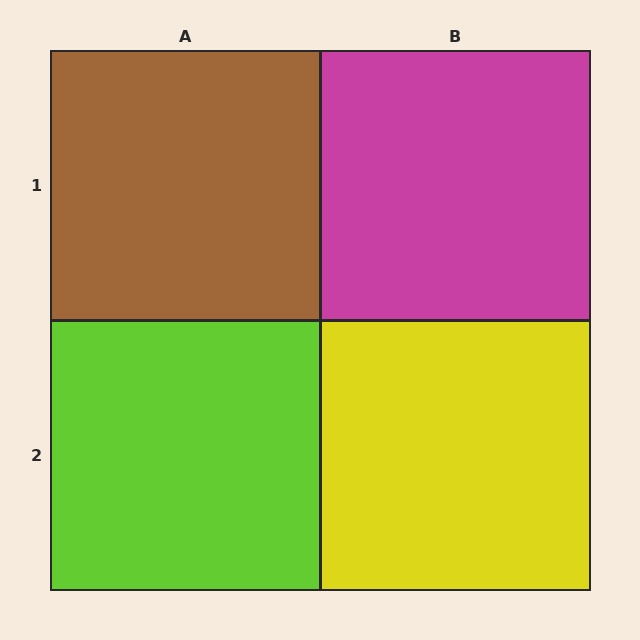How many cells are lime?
1 cell is lime.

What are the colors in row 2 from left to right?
Lime, yellow.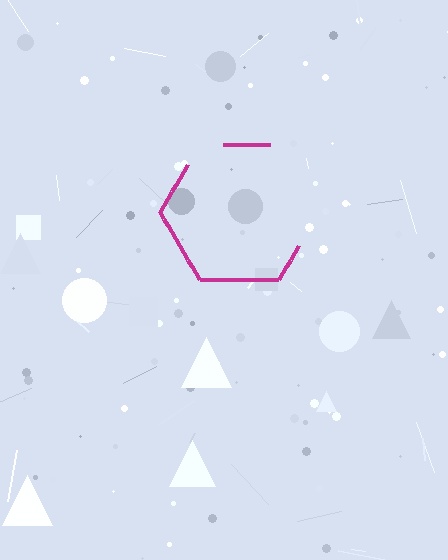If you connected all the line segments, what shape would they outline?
They would outline a hexagon.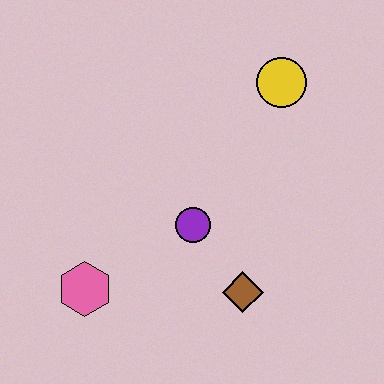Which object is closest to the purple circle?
The brown diamond is closest to the purple circle.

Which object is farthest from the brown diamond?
The yellow circle is farthest from the brown diamond.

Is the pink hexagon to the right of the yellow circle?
No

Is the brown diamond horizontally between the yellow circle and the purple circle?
Yes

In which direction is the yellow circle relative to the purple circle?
The yellow circle is above the purple circle.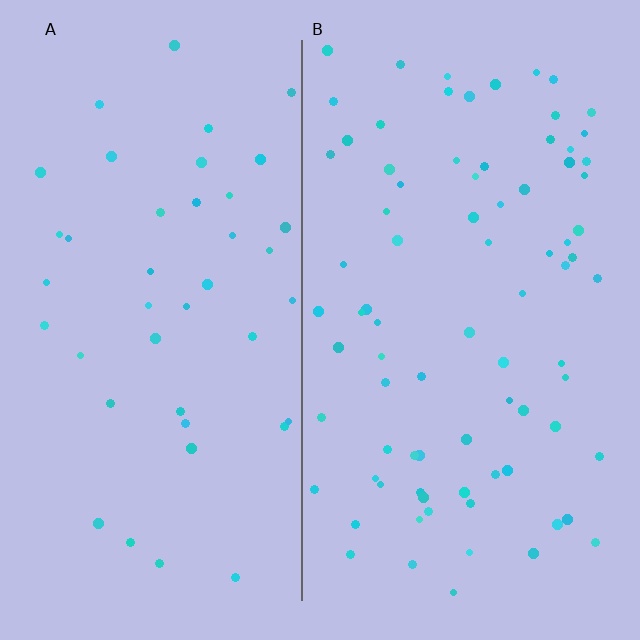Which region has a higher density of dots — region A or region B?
B (the right).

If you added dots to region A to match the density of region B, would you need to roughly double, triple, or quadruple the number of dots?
Approximately double.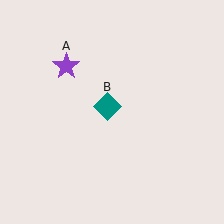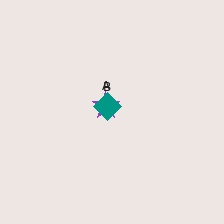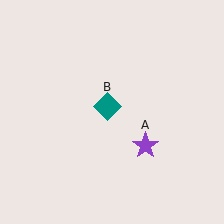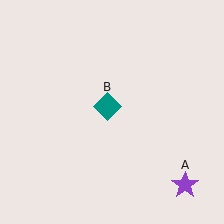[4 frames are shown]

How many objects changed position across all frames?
1 object changed position: purple star (object A).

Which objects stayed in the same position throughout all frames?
Teal diamond (object B) remained stationary.